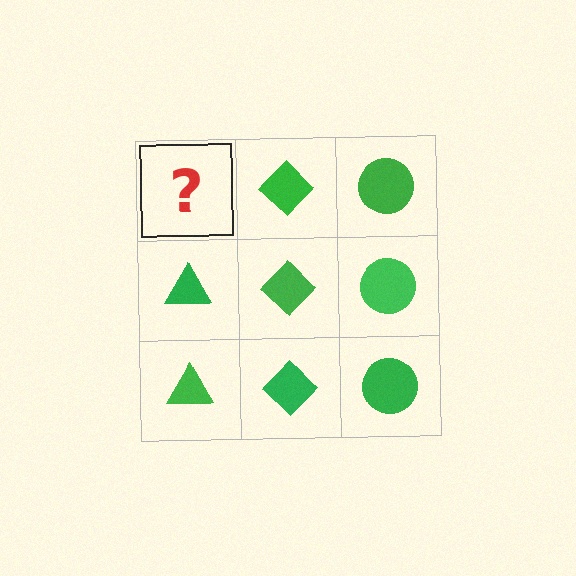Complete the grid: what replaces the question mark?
The question mark should be replaced with a green triangle.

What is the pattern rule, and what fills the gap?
The rule is that each column has a consistent shape. The gap should be filled with a green triangle.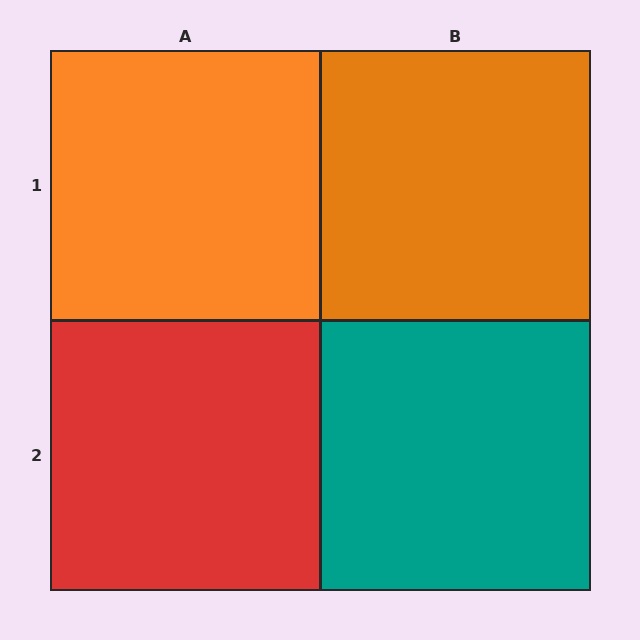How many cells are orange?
2 cells are orange.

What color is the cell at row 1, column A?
Orange.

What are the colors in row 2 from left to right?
Red, teal.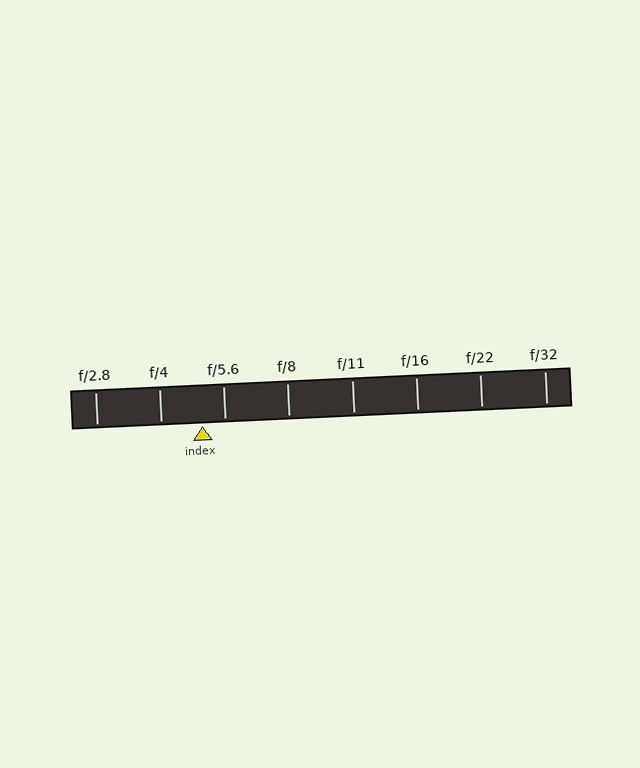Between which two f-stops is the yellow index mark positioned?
The index mark is between f/4 and f/5.6.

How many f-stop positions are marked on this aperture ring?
There are 8 f-stop positions marked.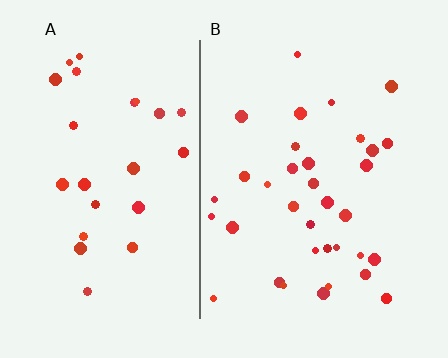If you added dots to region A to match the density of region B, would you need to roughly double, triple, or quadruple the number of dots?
Approximately double.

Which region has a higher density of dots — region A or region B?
B (the right).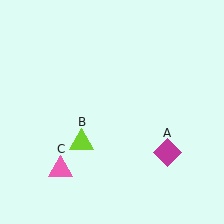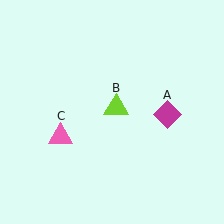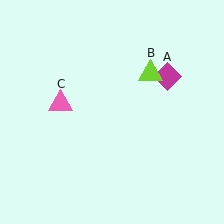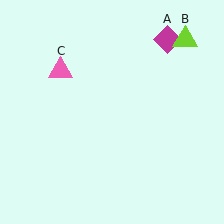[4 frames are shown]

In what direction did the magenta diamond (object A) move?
The magenta diamond (object A) moved up.